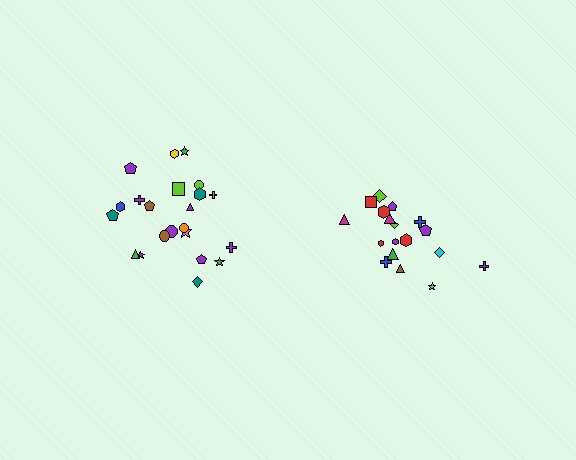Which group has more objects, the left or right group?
The left group.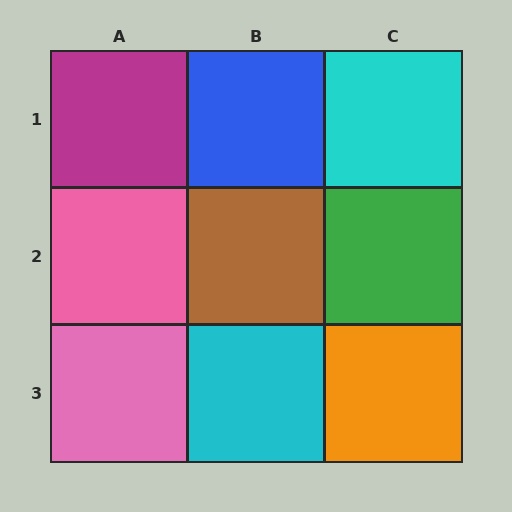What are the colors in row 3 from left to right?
Pink, cyan, orange.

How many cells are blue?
1 cell is blue.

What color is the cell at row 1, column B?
Blue.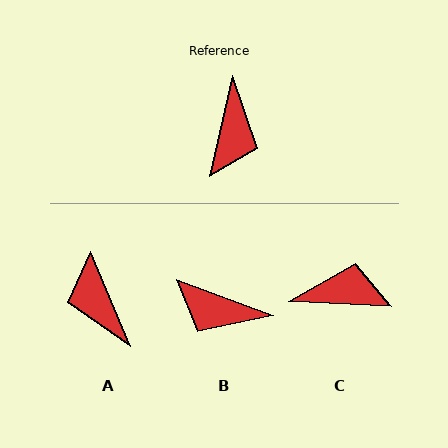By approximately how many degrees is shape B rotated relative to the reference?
Approximately 97 degrees clockwise.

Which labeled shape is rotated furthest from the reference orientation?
A, about 144 degrees away.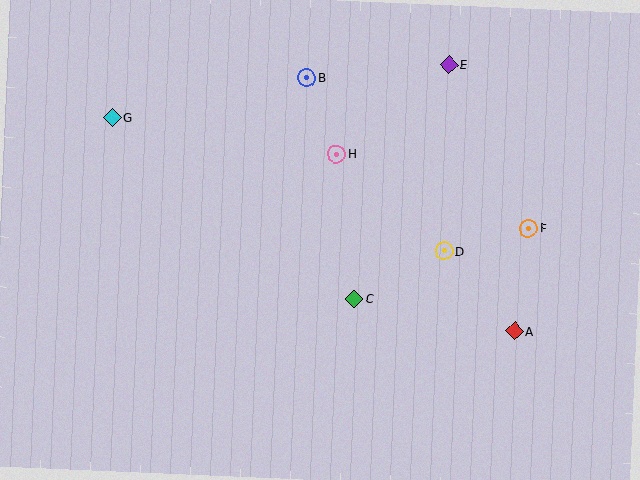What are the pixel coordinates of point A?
Point A is at (515, 331).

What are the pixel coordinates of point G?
Point G is at (112, 117).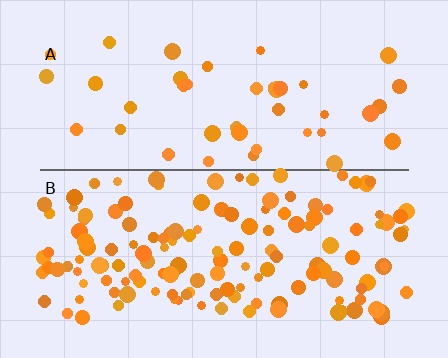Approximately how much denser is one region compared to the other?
Approximately 3.3× — region B over region A.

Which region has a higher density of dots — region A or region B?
B (the bottom).